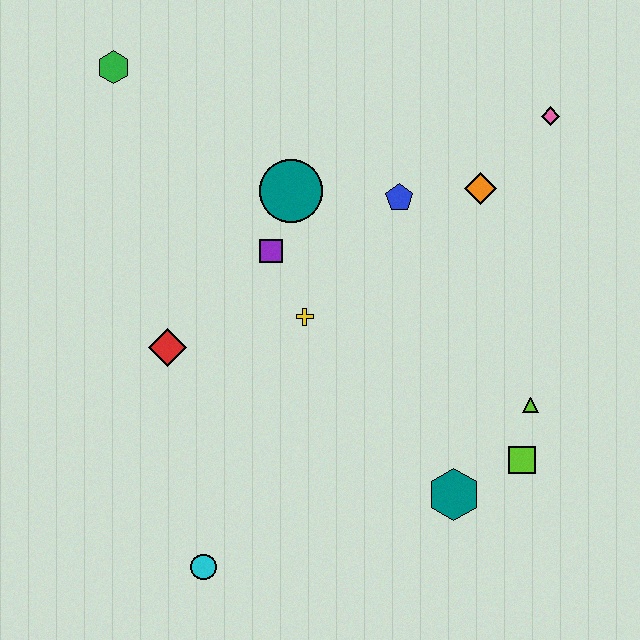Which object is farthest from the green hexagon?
The lime square is farthest from the green hexagon.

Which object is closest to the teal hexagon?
The lime square is closest to the teal hexagon.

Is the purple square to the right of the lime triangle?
No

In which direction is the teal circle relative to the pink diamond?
The teal circle is to the left of the pink diamond.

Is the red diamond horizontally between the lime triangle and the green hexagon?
Yes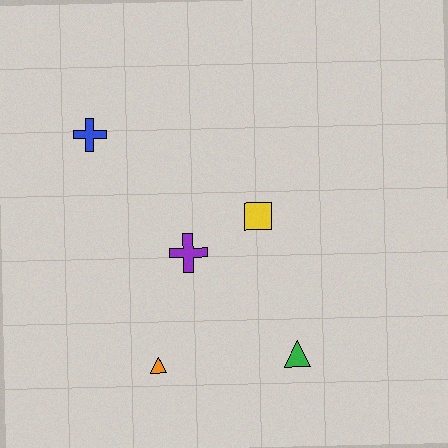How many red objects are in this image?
There are no red objects.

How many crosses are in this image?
There are 2 crosses.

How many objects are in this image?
There are 5 objects.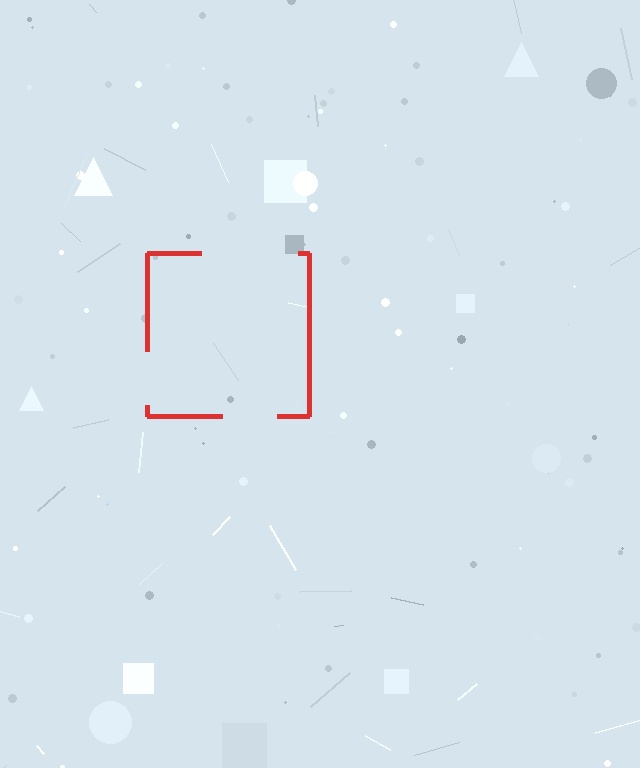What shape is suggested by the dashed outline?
The dashed outline suggests a square.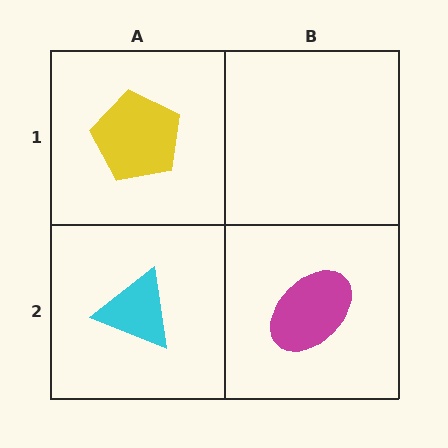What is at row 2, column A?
A cyan triangle.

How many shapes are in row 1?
1 shape.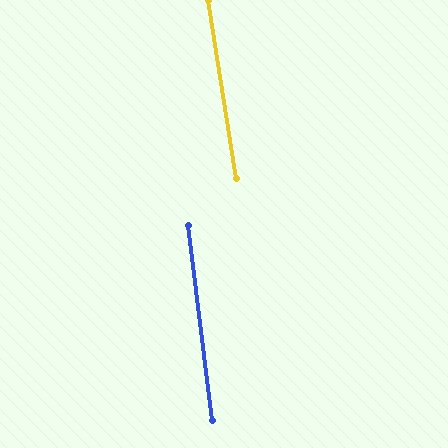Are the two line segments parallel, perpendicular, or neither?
Parallel — their directions differ by only 1.7°.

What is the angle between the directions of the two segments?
Approximately 2 degrees.